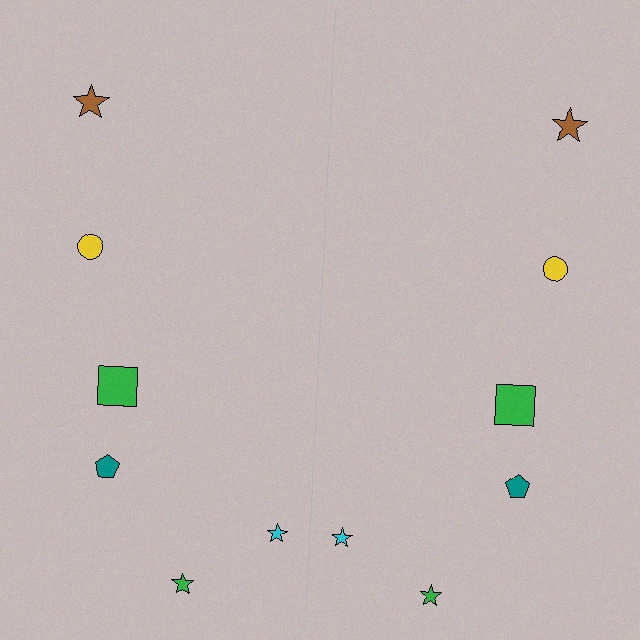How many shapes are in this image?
There are 12 shapes in this image.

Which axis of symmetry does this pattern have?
The pattern has a vertical axis of symmetry running through the center of the image.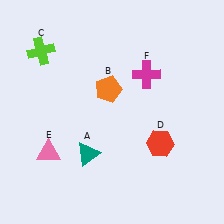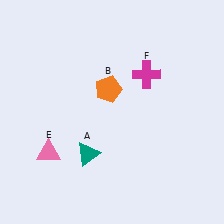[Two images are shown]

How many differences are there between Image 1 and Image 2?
There are 2 differences between the two images.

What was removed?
The red hexagon (D), the lime cross (C) were removed in Image 2.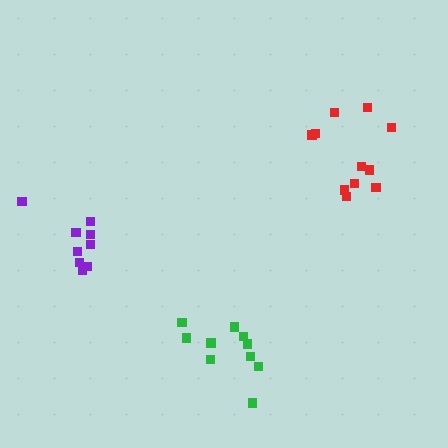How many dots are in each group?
Group 1: 10 dots, Group 2: 11 dots, Group 3: 9 dots (30 total).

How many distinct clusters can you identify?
There are 3 distinct clusters.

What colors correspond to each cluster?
The clusters are colored: green, red, purple.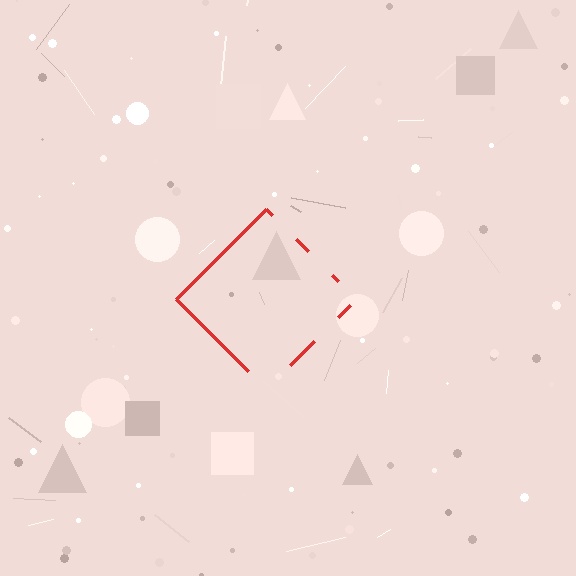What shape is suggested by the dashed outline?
The dashed outline suggests a diamond.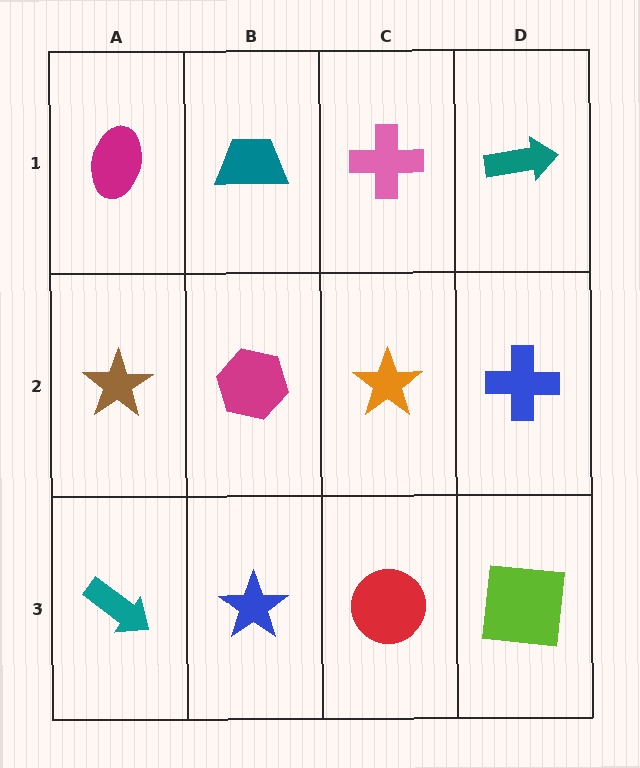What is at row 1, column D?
A teal arrow.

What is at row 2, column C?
An orange star.